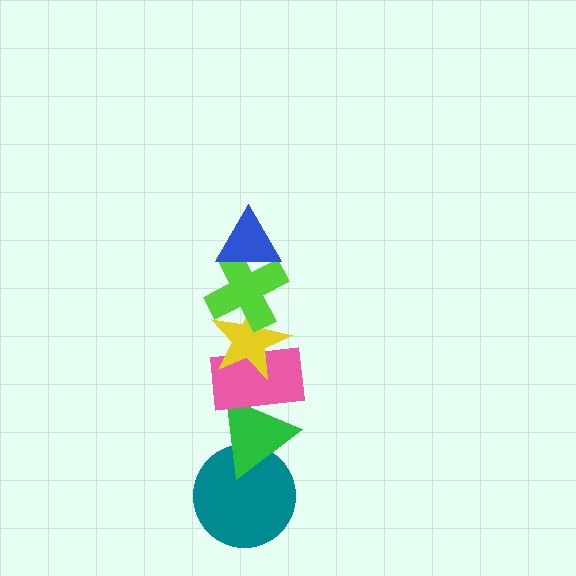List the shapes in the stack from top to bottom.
From top to bottom: the blue triangle, the lime cross, the yellow star, the pink rectangle, the green triangle, the teal circle.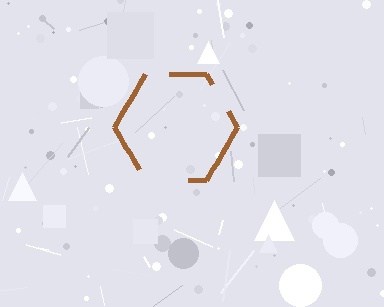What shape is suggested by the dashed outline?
The dashed outline suggests a hexagon.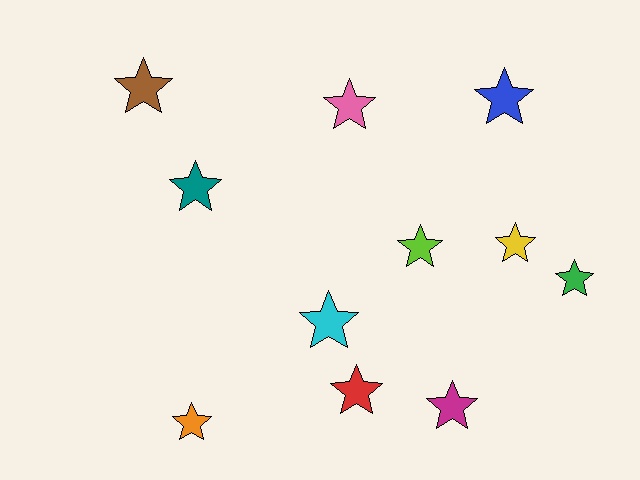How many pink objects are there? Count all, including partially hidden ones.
There is 1 pink object.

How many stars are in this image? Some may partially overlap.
There are 11 stars.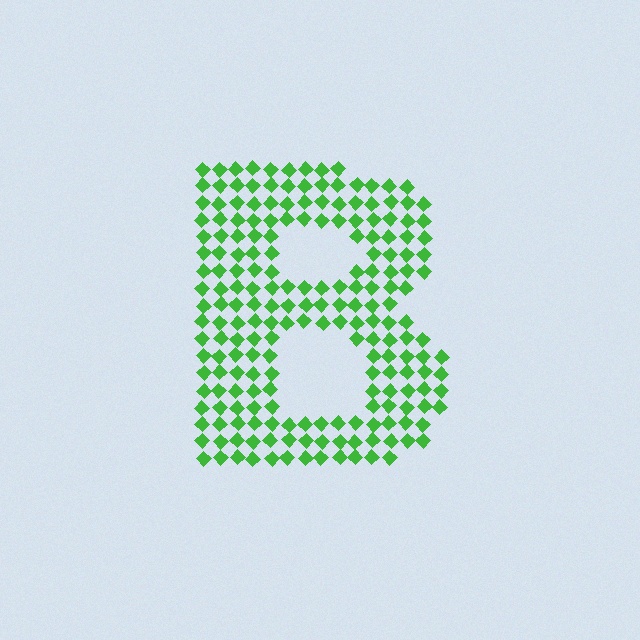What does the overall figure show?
The overall figure shows the letter B.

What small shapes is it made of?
It is made of small diamonds.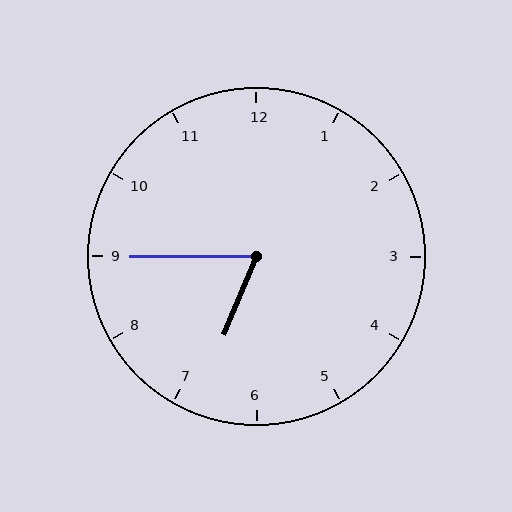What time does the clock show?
6:45.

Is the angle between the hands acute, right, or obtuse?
It is acute.